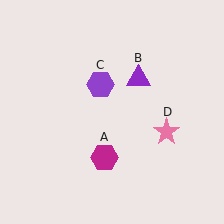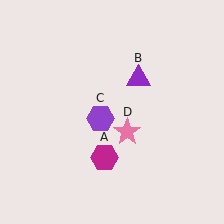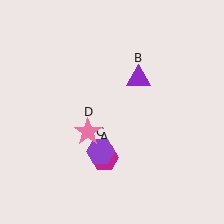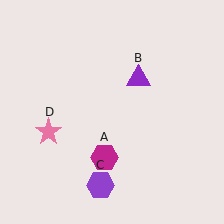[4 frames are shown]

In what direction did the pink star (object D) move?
The pink star (object D) moved left.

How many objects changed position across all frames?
2 objects changed position: purple hexagon (object C), pink star (object D).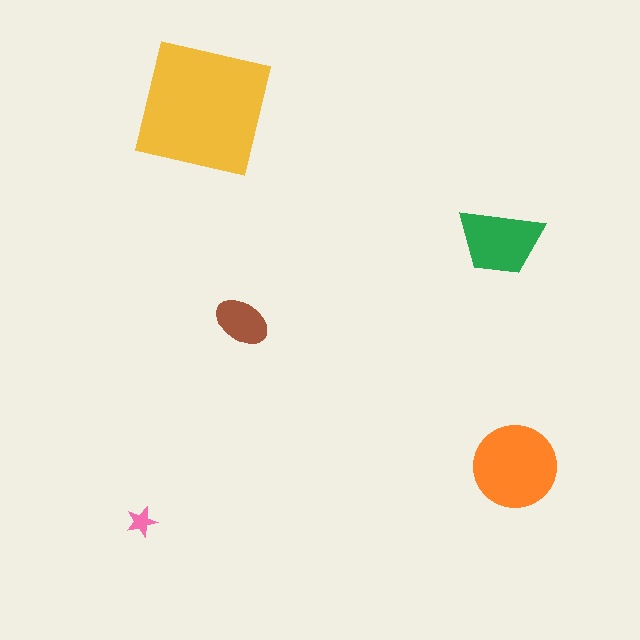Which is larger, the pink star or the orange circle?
The orange circle.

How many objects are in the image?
There are 5 objects in the image.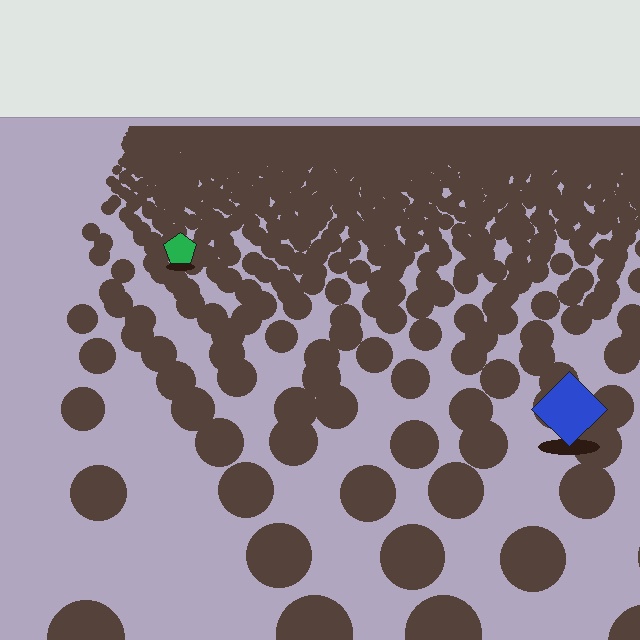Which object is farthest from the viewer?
The green pentagon is farthest from the viewer. It appears smaller and the ground texture around it is denser.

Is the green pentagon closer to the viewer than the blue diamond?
No. The blue diamond is closer — you can tell from the texture gradient: the ground texture is coarser near it.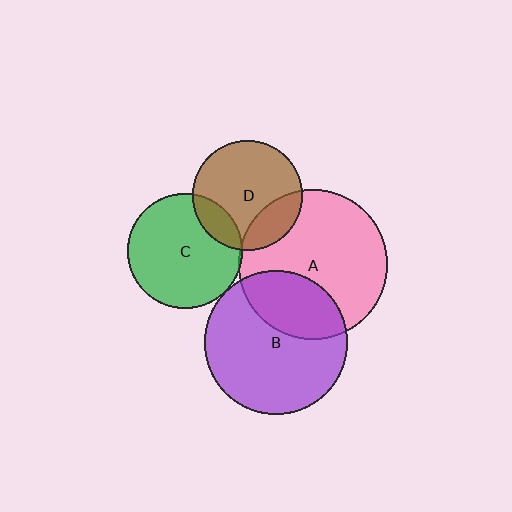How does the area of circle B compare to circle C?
Approximately 1.6 times.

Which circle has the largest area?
Circle A (pink).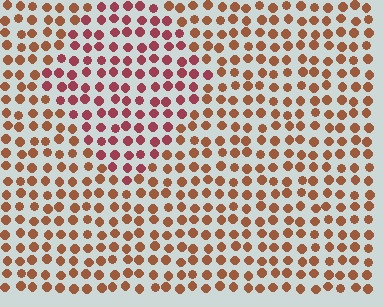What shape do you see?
I see a diamond.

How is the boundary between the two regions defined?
The boundary is defined purely by a slight shift in hue (about 32 degrees). Spacing, size, and orientation are identical on both sides.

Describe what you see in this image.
The image is filled with small brown elements in a uniform arrangement. A diamond-shaped region is visible where the elements are tinted to a slightly different hue, forming a subtle color boundary.